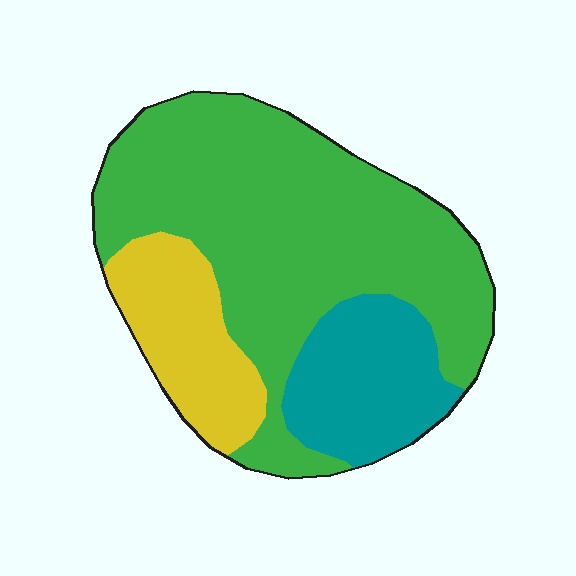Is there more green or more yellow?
Green.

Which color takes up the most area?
Green, at roughly 65%.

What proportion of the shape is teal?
Teal covers 19% of the shape.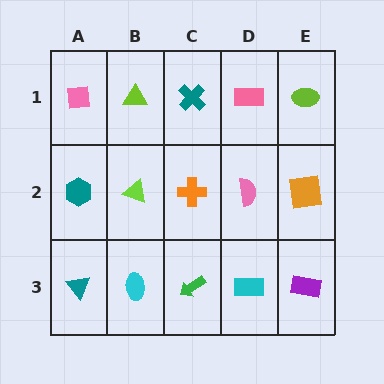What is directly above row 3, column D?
A pink semicircle.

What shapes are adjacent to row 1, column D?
A pink semicircle (row 2, column D), a teal cross (row 1, column C), a lime ellipse (row 1, column E).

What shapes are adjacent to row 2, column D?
A pink rectangle (row 1, column D), a cyan rectangle (row 3, column D), an orange cross (row 2, column C), an orange square (row 2, column E).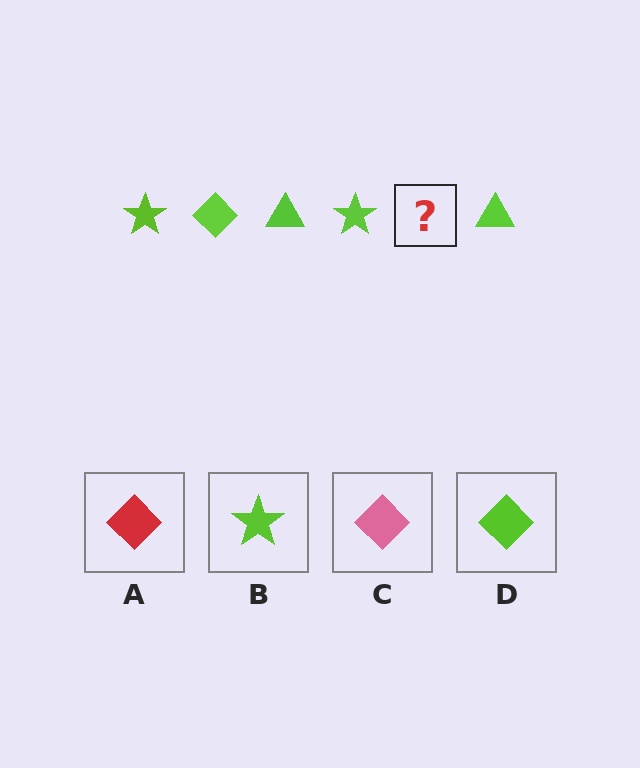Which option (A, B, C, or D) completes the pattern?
D.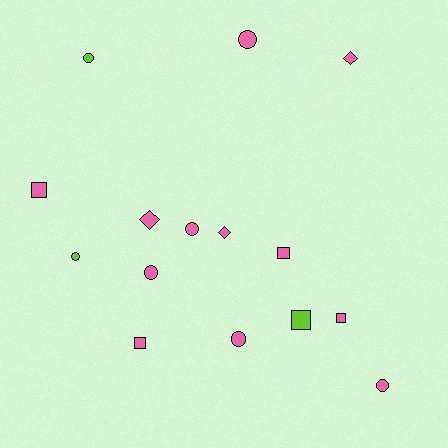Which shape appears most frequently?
Circle, with 7 objects.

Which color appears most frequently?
Pink, with 12 objects.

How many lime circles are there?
There are 2 lime circles.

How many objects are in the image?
There are 15 objects.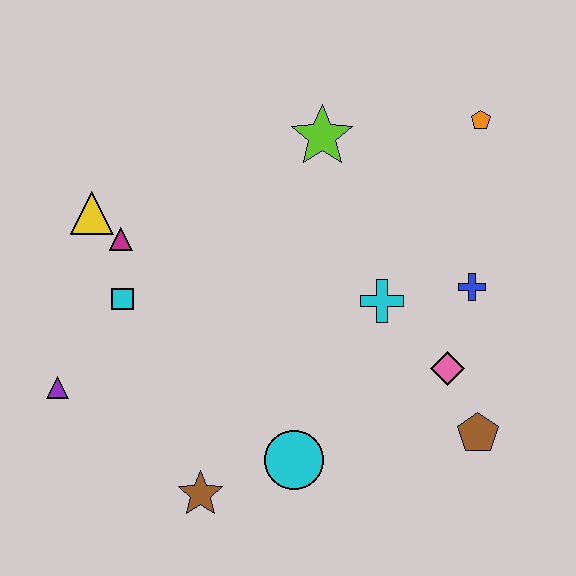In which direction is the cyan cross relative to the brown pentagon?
The cyan cross is above the brown pentagon.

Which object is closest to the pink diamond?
The brown pentagon is closest to the pink diamond.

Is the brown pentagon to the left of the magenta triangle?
No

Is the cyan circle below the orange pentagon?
Yes